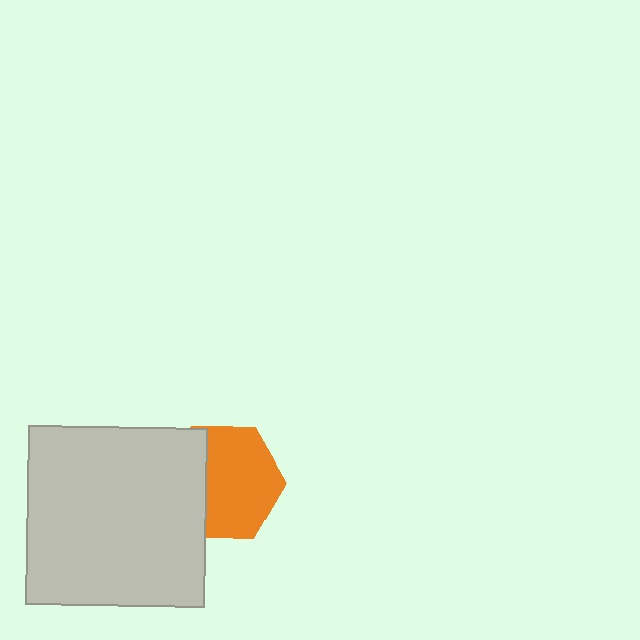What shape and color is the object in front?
The object in front is a light gray rectangle.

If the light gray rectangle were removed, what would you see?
You would see the complete orange hexagon.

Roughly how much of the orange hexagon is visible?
Most of it is visible (roughly 67%).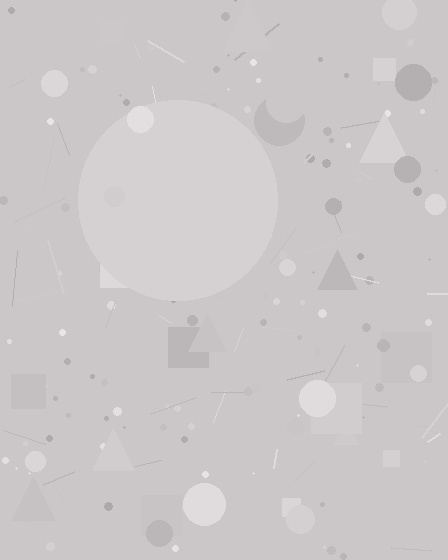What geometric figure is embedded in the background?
A circle is embedded in the background.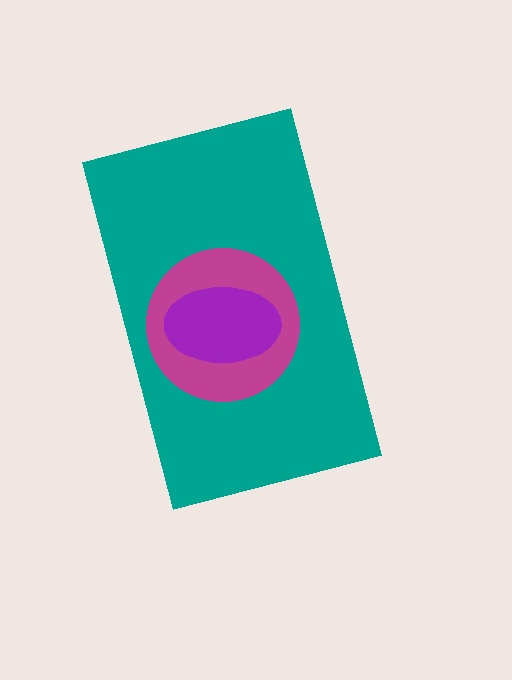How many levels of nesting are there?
3.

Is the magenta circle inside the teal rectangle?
Yes.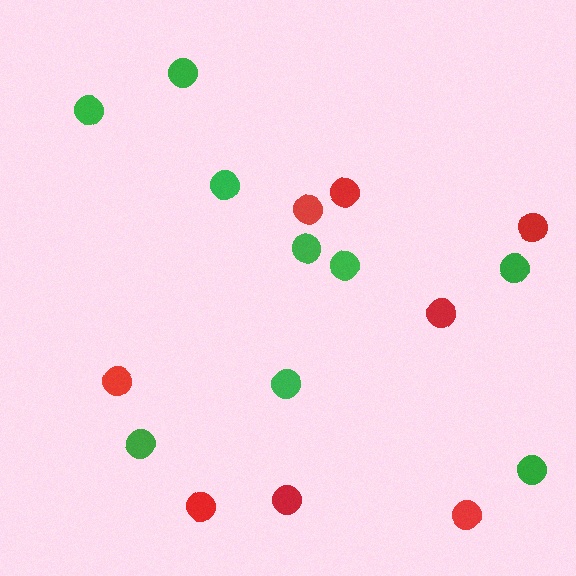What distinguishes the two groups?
There are 2 groups: one group of green circles (9) and one group of red circles (8).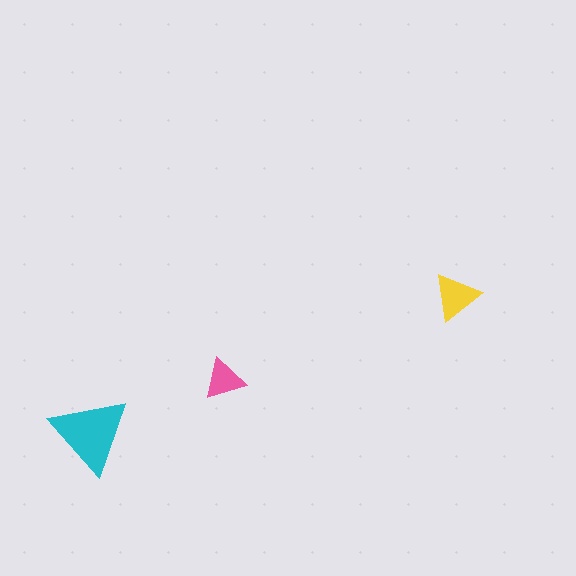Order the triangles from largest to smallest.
the cyan one, the yellow one, the pink one.